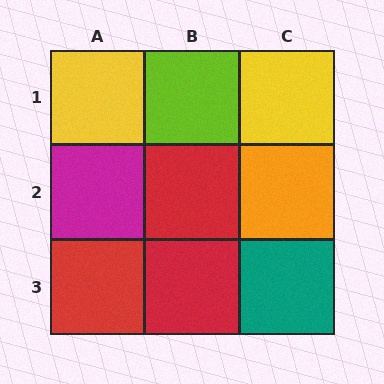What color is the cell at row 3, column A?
Red.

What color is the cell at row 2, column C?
Orange.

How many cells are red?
3 cells are red.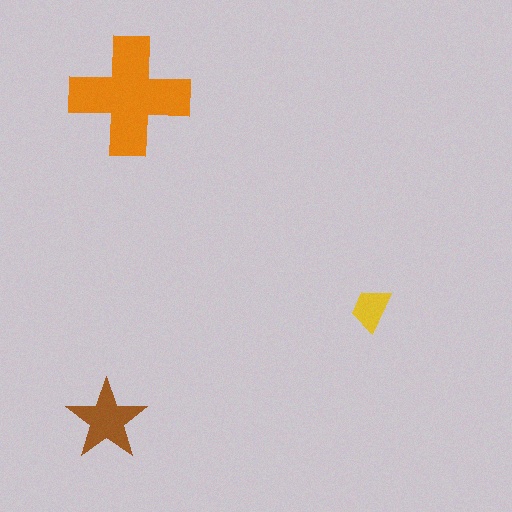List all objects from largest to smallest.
The orange cross, the brown star, the yellow trapezoid.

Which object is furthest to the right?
The yellow trapezoid is rightmost.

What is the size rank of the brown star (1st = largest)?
2nd.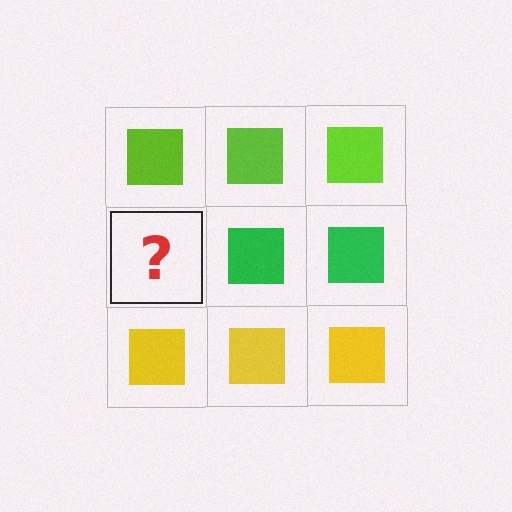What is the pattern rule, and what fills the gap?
The rule is that each row has a consistent color. The gap should be filled with a green square.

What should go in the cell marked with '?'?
The missing cell should contain a green square.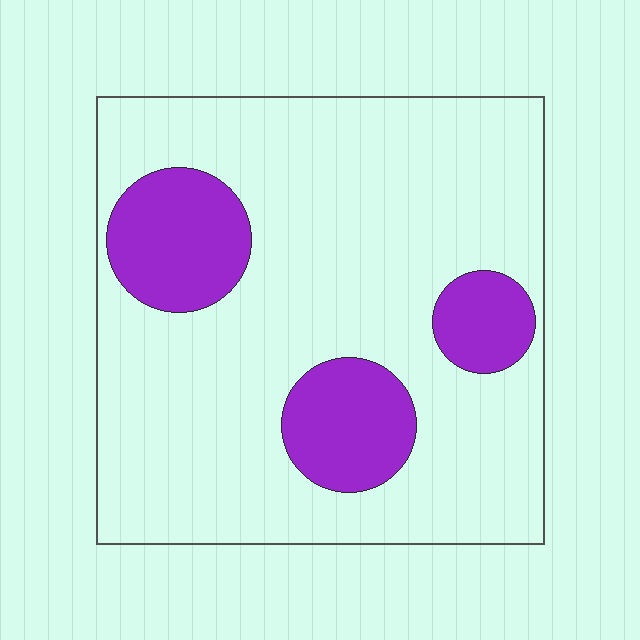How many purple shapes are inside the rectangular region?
3.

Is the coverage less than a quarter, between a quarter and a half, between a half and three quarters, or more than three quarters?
Less than a quarter.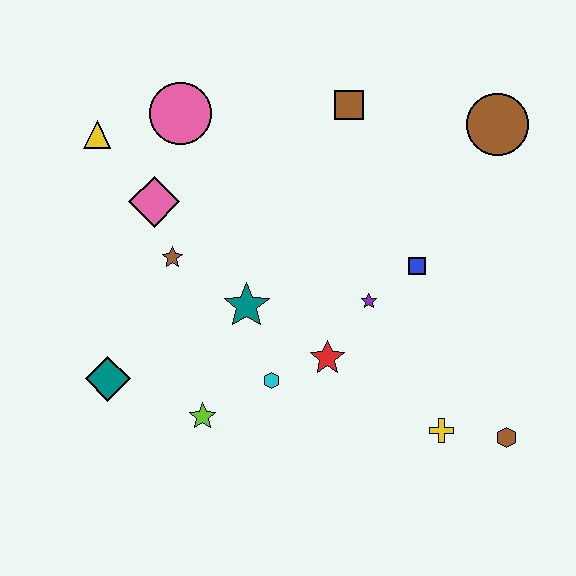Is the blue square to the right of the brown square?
Yes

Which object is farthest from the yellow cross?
The yellow triangle is farthest from the yellow cross.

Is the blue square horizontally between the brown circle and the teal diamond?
Yes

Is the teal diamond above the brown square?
No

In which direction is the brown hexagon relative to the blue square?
The brown hexagon is below the blue square.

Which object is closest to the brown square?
The brown circle is closest to the brown square.